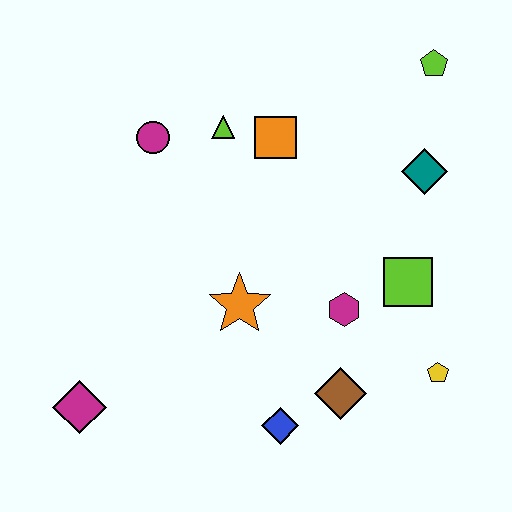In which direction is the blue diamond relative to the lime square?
The blue diamond is below the lime square.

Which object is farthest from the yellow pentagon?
The magenta circle is farthest from the yellow pentagon.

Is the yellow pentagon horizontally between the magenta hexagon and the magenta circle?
No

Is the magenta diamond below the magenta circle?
Yes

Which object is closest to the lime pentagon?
The teal diamond is closest to the lime pentagon.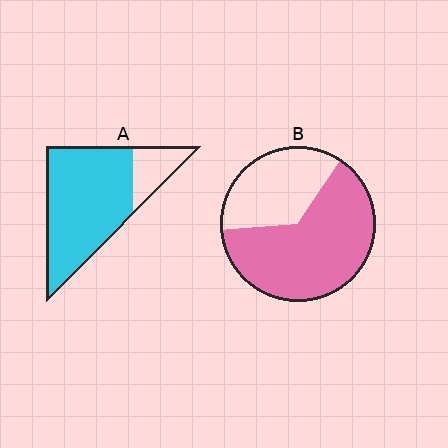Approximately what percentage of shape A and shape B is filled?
A is approximately 80% and B is approximately 65%.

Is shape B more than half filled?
Yes.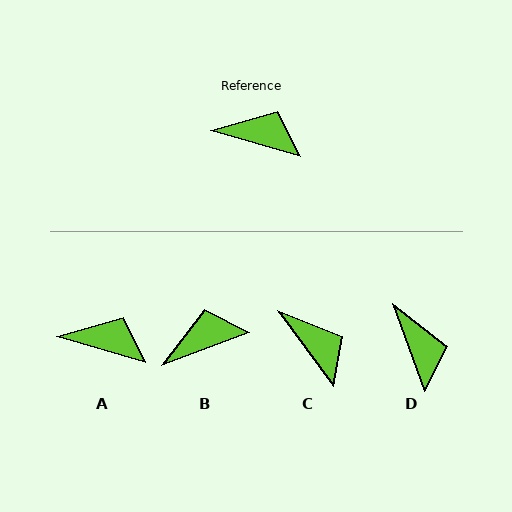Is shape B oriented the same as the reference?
No, it is off by about 37 degrees.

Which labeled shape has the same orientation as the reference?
A.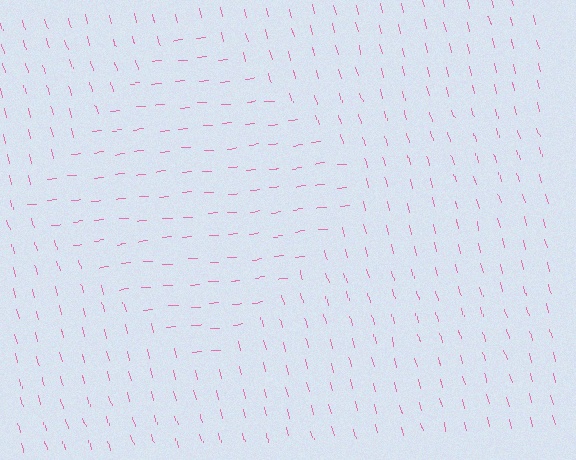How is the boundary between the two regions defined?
The boundary is defined purely by a change in line orientation (approximately 79 degrees difference). All lines are the same color and thickness.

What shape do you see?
I see a diamond.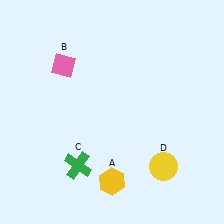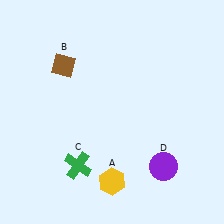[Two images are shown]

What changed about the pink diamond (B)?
In Image 1, B is pink. In Image 2, it changed to brown.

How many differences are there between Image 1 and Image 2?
There are 2 differences between the two images.